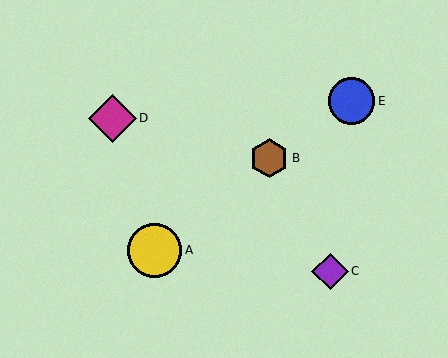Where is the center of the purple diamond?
The center of the purple diamond is at (330, 271).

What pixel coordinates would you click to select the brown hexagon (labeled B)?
Click at (269, 158) to select the brown hexagon B.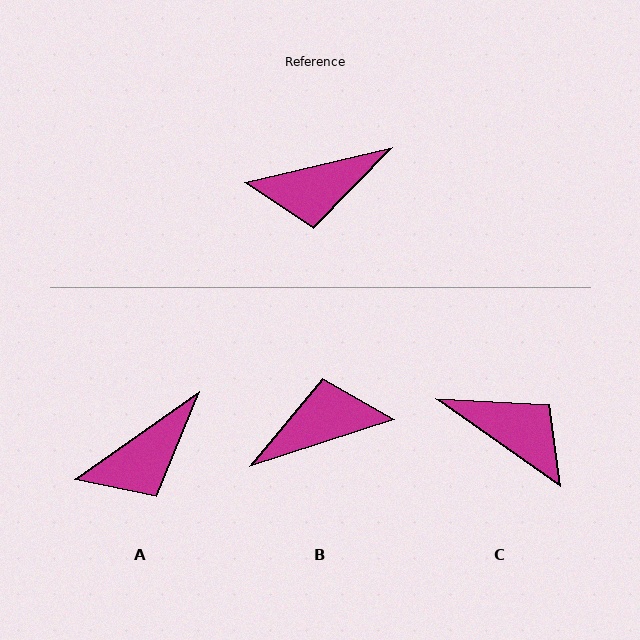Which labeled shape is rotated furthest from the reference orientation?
B, about 175 degrees away.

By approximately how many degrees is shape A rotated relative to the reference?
Approximately 22 degrees counter-clockwise.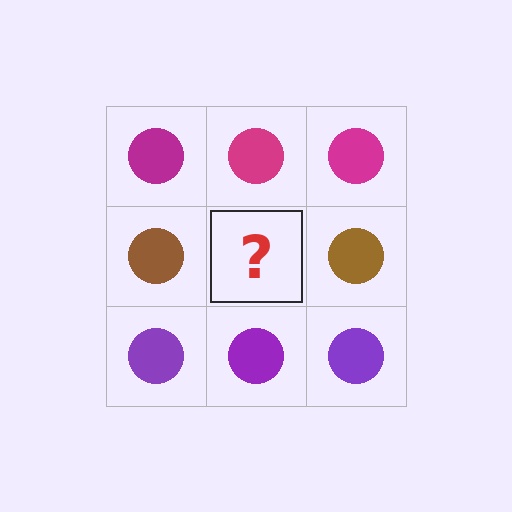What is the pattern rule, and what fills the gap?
The rule is that each row has a consistent color. The gap should be filled with a brown circle.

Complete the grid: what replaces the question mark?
The question mark should be replaced with a brown circle.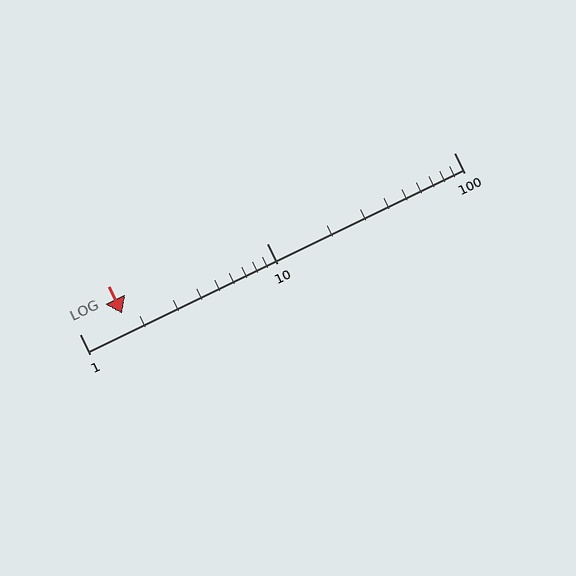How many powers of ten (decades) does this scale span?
The scale spans 2 decades, from 1 to 100.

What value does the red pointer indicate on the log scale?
The pointer indicates approximately 1.7.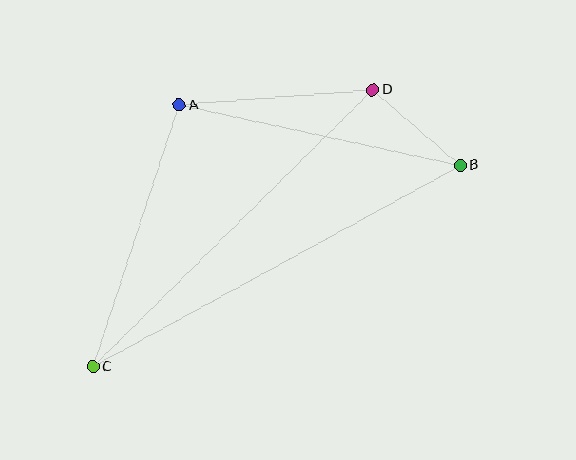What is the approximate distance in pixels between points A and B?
The distance between A and B is approximately 287 pixels.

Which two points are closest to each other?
Points B and D are closest to each other.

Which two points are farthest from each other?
Points B and C are farthest from each other.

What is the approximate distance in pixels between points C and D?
The distance between C and D is approximately 394 pixels.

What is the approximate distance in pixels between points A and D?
The distance between A and D is approximately 194 pixels.